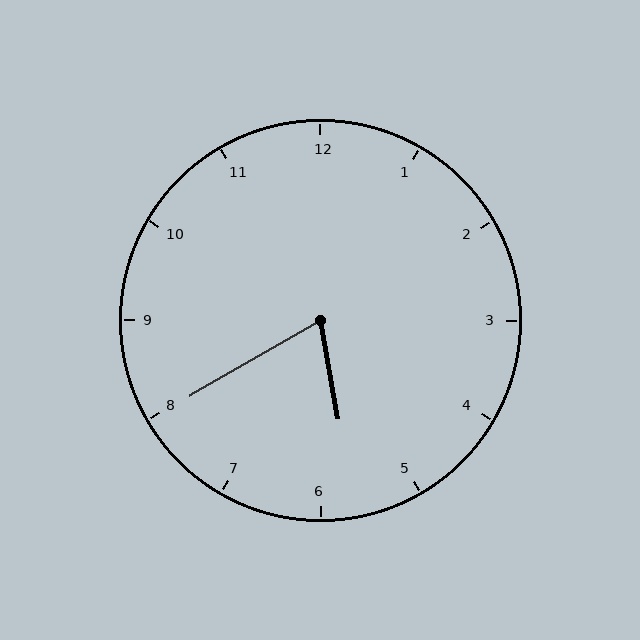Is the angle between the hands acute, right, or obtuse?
It is acute.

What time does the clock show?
5:40.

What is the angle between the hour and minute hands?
Approximately 70 degrees.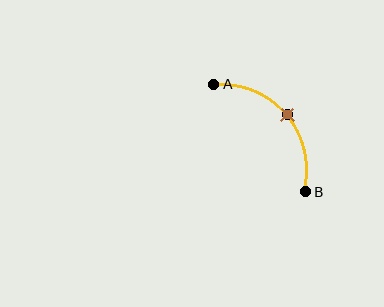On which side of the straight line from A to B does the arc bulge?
The arc bulges above and to the right of the straight line connecting A and B.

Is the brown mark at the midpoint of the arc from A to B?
Yes. The brown mark lies on the arc at equal arc-length from both A and B — it is the arc midpoint.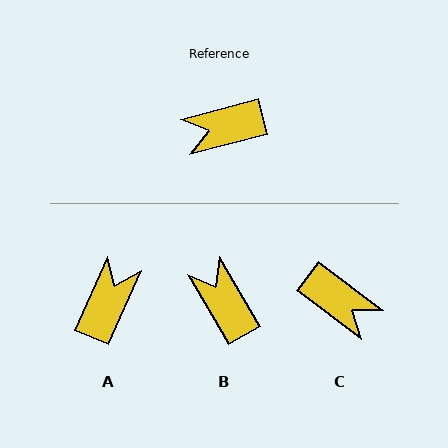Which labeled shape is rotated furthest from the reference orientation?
C, about 128 degrees away.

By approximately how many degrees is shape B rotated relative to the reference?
Approximately 74 degrees clockwise.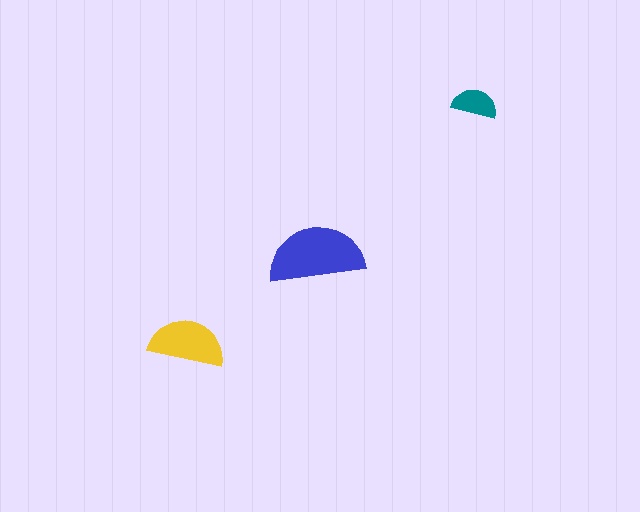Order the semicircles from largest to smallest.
the blue one, the yellow one, the teal one.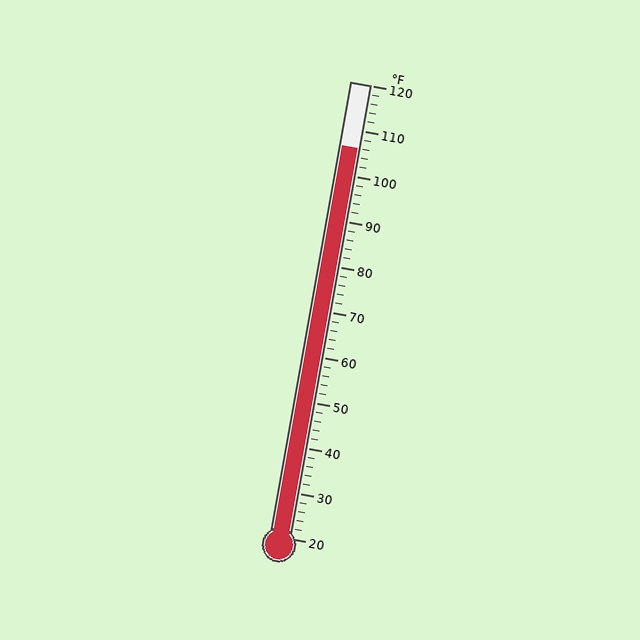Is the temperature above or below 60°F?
The temperature is above 60°F.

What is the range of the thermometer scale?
The thermometer scale ranges from 20°F to 120°F.